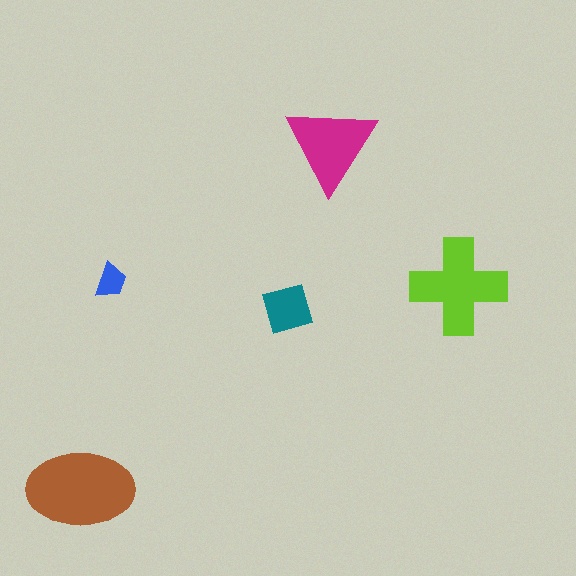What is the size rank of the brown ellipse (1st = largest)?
1st.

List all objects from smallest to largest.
The blue trapezoid, the teal square, the magenta triangle, the lime cross, the brown ellipse.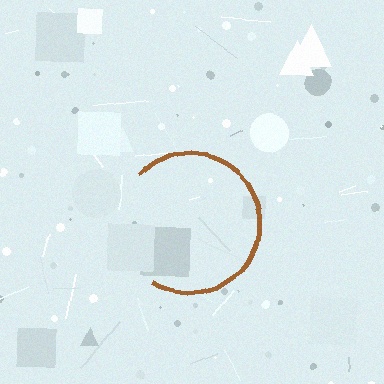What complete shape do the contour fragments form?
The contour fragments form a circle.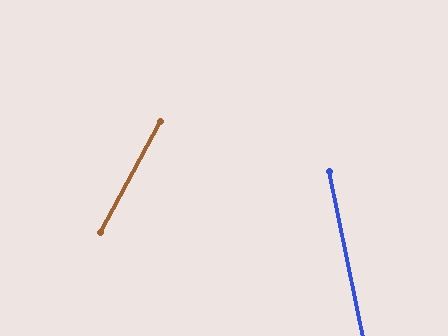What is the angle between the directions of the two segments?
Approximately 40 degrees.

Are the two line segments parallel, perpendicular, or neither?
Neither parallel nor perpendicular — they differ by about 40°.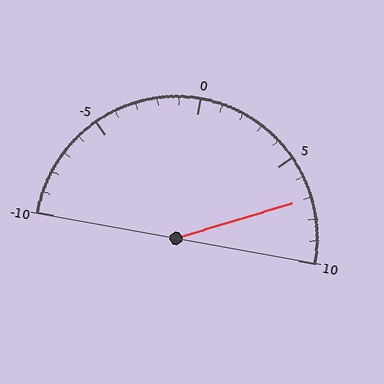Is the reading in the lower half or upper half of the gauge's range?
The reading is in the upper half of the range (-10 to 10).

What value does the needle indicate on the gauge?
The needle indicates approximately 7.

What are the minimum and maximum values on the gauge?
The gauge ranges from -10 to 10.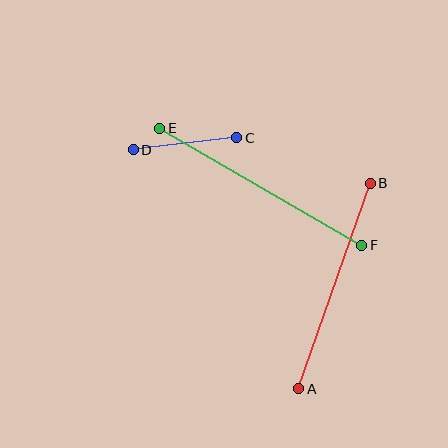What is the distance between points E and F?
The distance is approximately 233 pixels.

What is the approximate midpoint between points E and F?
The midpoint is at approximately (261, 187) pixels.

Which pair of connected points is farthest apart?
Points E and F are farthest apart.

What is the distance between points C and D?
The distance is approximately 104 pixels.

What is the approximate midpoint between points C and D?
The midpoint is at approximately (185, 144) pixels.